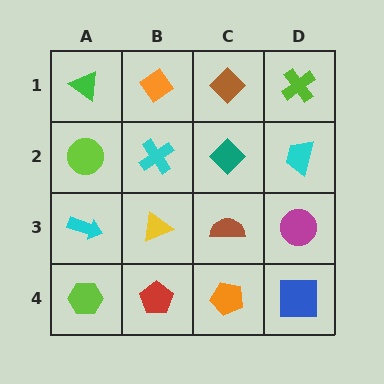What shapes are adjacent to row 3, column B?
A cyan cross (row 2, column B), a red pentagon (row 4, column B), a cyan arrow (row 3, column A), a brown semicircle (row 3, column C).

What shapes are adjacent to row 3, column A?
A lime circle (row 2, column A), a lime hexagon (row 4, column A), a yellow triangle (row 3, column B).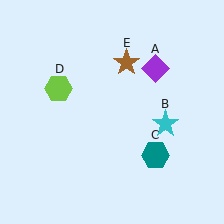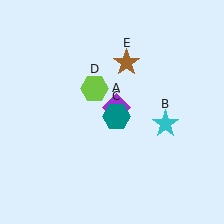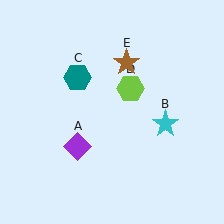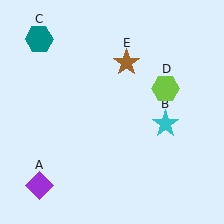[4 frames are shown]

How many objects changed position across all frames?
3 objects changed position: purple diamond (object A), teal hexagon (object C), lime hexagon (object D).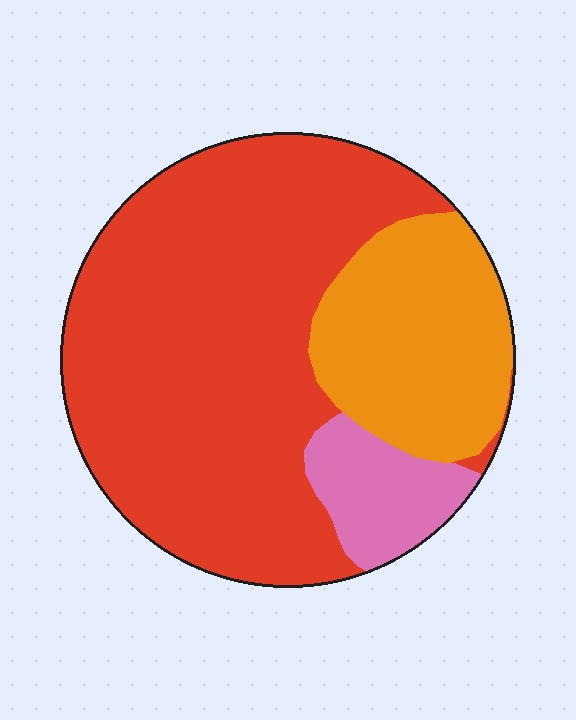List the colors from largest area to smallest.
From largest to smallest: red, orange, pink.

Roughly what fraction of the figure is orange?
Orange takes up about one quarter (1/4) of the figure.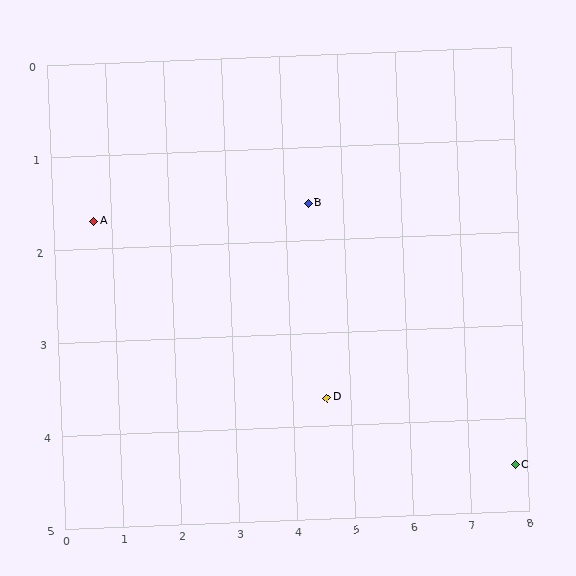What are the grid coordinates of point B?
Point B is at approximately (4.4, 1.6).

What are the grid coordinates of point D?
Point D is at approximately (4.6, 3.7).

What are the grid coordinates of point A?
Point A is at approximately (0.7, 1.7).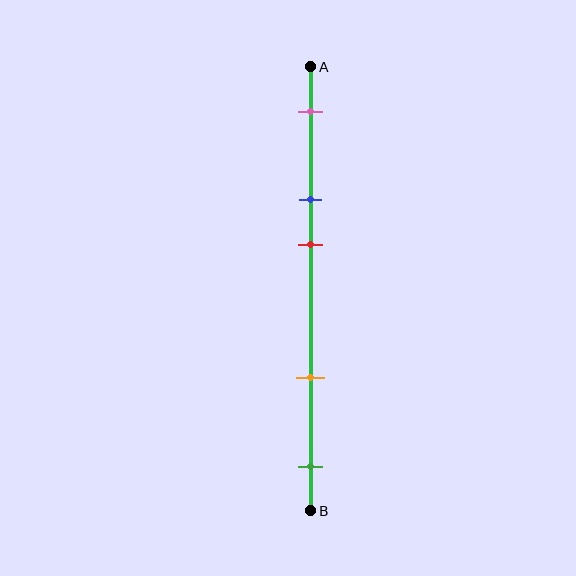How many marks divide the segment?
There are 5 marks dividing the segment.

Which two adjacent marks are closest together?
The blue and red marks are the closest adjacent pair.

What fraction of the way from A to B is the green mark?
The green mark is approximately 90% (0.9) of the way from A to B.